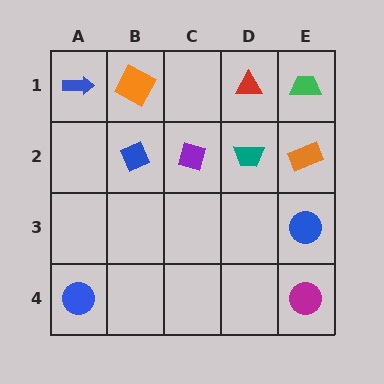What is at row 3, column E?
A blue circle.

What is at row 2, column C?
A purple diamond.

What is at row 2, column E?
An orange rectangle.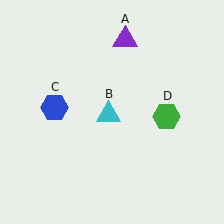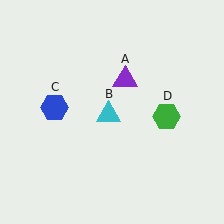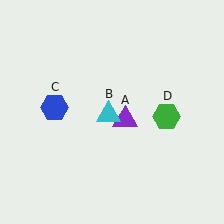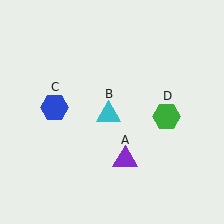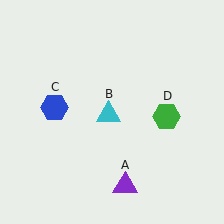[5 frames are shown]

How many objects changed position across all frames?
1 object changed position: purple triangle (object A).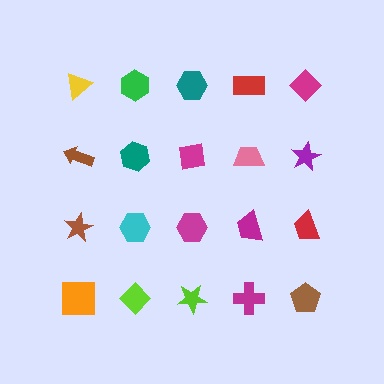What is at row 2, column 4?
A pink trapezoid.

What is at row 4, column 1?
An orange square.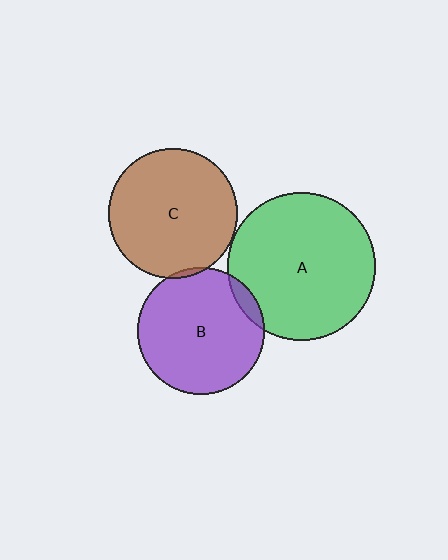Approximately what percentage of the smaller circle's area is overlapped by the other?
Approximately 5%.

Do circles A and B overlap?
Yes.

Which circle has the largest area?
Circle A (green).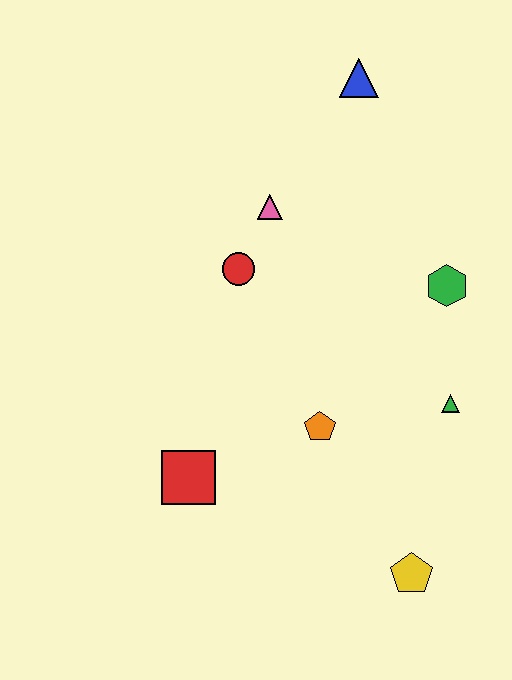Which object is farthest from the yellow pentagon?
The blue triangle is farthest from the yellow pentagon.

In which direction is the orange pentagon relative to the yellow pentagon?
The orange pentagon is above the yellow pentagon.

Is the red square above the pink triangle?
No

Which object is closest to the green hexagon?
The green triangle is closest to the green hexagon.